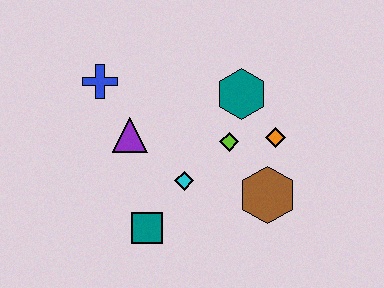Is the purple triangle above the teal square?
Yes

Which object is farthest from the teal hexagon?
The teal square is farthest from the teal hexagon.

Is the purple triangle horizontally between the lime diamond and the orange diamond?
No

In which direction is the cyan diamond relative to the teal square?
The cyan diamond is above the teal square.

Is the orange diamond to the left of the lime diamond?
No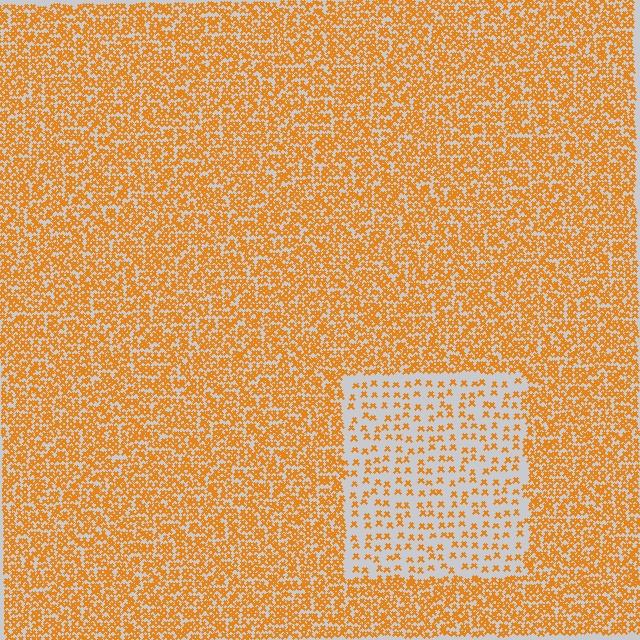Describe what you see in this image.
The image contains small orange elements arranged at two different densities. A rectangle-shaped region is visible where the elements are less densely packed than the surrounding area.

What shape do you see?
I see a rectangle.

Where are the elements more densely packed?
The elements are more densely packed outside the rectangle boundary.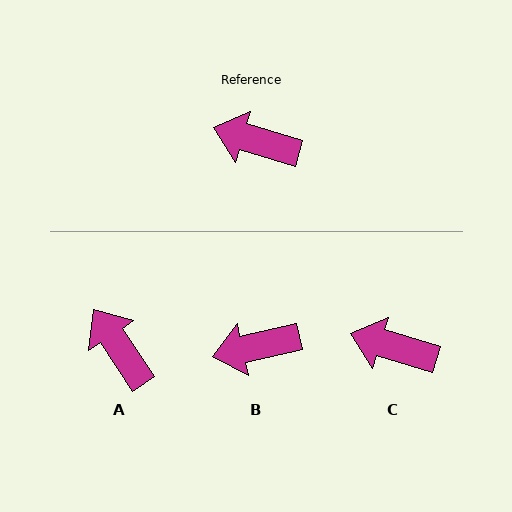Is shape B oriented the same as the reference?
No, it is off by about 29 degrees.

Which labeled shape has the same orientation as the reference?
C.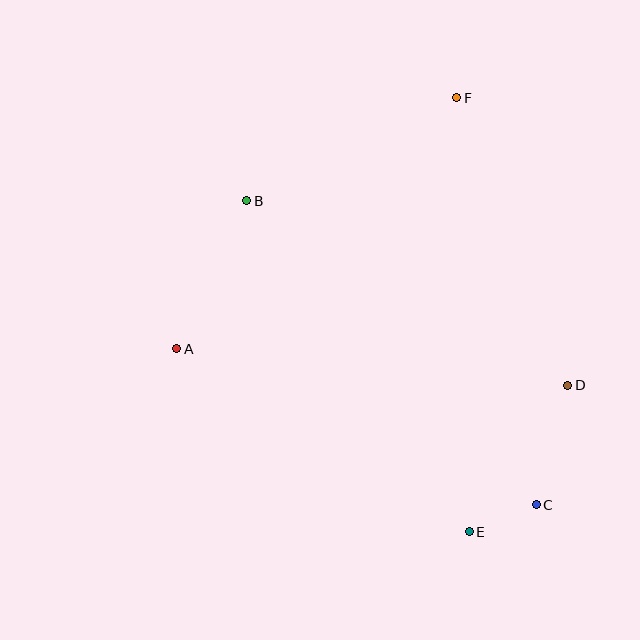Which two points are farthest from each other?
Points E and F are farthest from each other.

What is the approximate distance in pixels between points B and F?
The distance between B and F is approximately 234 pixels.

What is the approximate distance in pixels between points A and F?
The distance between A and F is approximately 376 pixels.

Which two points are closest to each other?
Points C and E are closest to each other.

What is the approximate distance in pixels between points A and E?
The distance between A and E is approximately 345 pixels.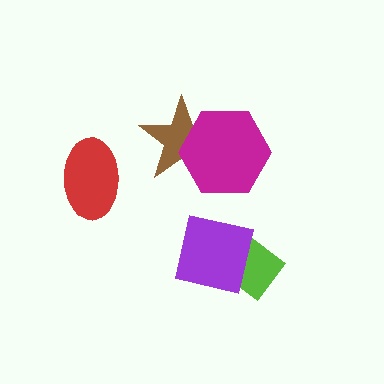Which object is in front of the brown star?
The magenta hexagon is in front of the brown star.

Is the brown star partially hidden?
Yes, it is partially covered by another shape.